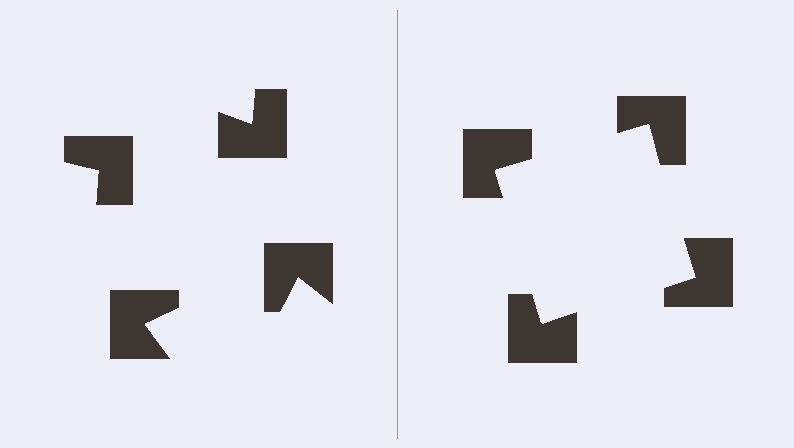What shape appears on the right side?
An illusory square.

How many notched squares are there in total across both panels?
8 — 4 on each side.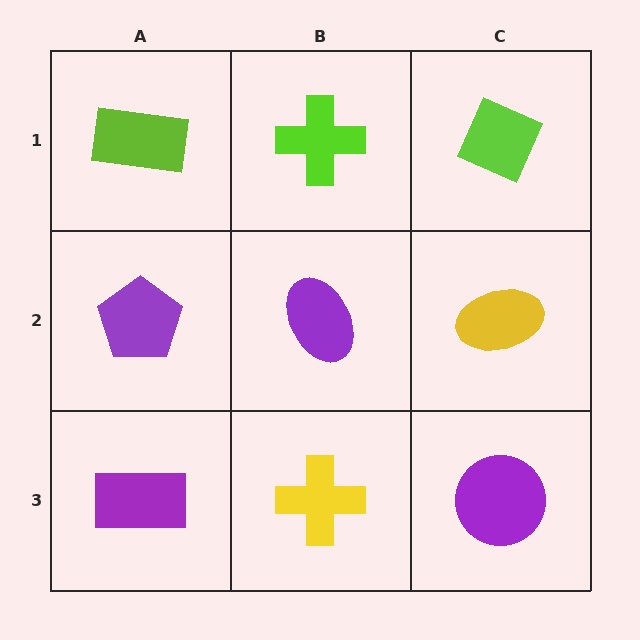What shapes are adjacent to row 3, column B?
A purple ellipse (row 2, column B), a purple rectangle (row 3, column A), a purple circle (row 3, column C).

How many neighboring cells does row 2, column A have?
3.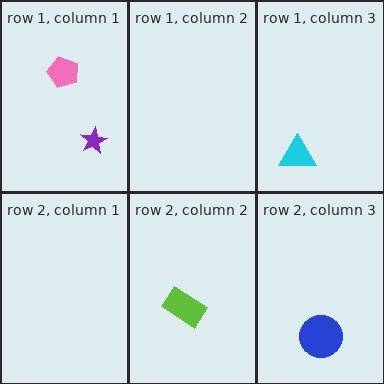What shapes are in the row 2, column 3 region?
The blue circle.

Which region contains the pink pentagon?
The row 1, column 1 region.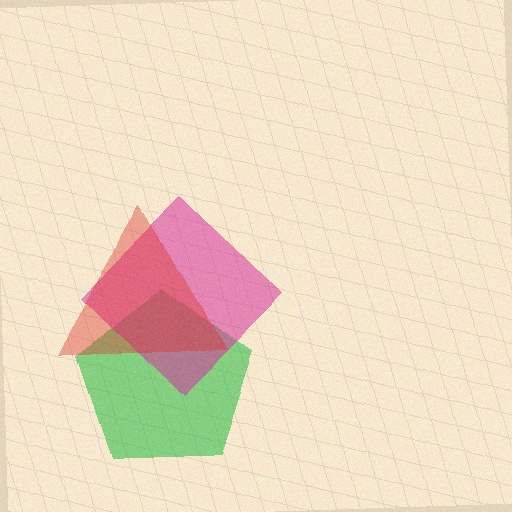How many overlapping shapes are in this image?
There are 3 overlapping shapes in the image.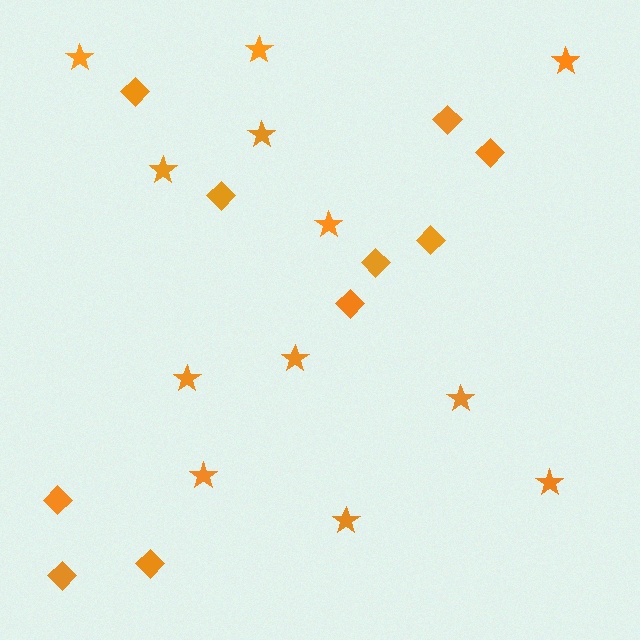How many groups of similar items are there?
There are 2 groups: one group of stars (12) and one group of diamonds (10).